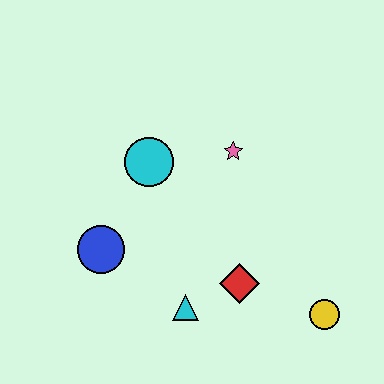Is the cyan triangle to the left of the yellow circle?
Yes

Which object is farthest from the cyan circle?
The yellow circle is farthest from the cyan circle.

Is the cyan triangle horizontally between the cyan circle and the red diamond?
Yes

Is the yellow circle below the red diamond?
Yes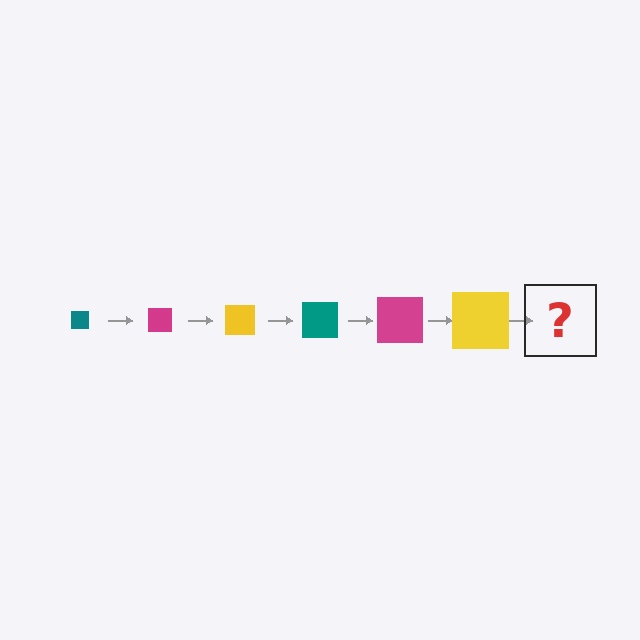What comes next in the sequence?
The next element should be a teal square, larger than the previous one.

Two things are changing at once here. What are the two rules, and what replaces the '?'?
The two rules are that the square grows larger each step and the color cycles through teal, magenta, and yellow. The '?' should be a teal square, larger than the previous one.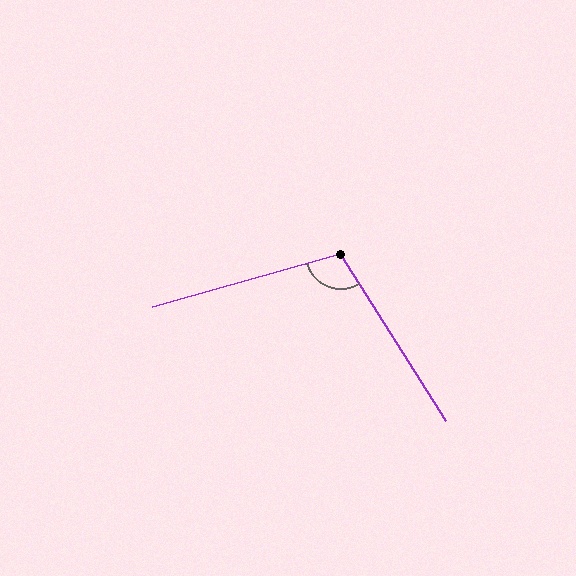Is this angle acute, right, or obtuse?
It is obtuse.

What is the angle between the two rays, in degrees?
Approximately 107 degrees.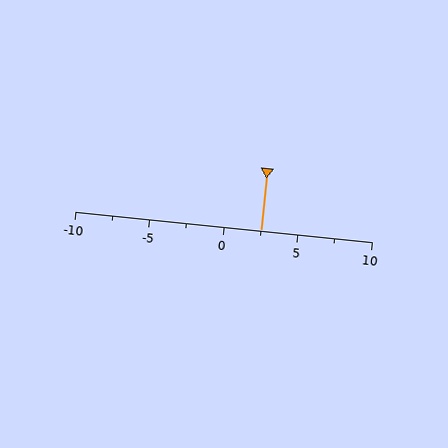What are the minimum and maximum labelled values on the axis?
The axis runs from -10 to 10.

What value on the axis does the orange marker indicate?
The marker indicates approximately 2.5.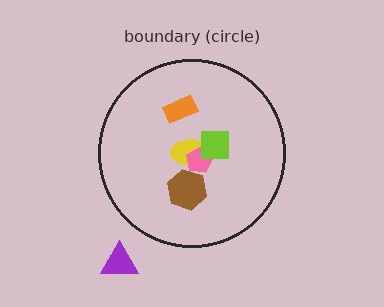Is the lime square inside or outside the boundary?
Inside.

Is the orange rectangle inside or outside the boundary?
Inside.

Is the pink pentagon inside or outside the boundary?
Inside.